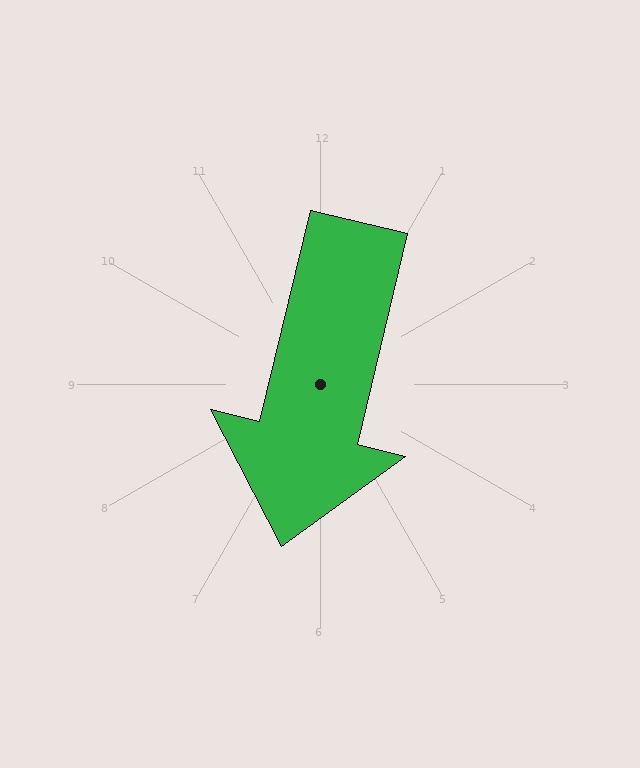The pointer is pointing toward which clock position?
Roughly 6 o'clock.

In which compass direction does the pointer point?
South.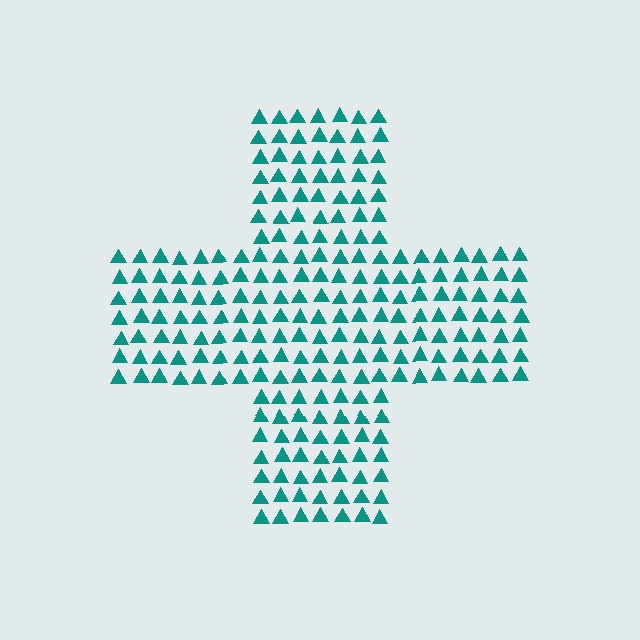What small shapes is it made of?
It is made of small triangles.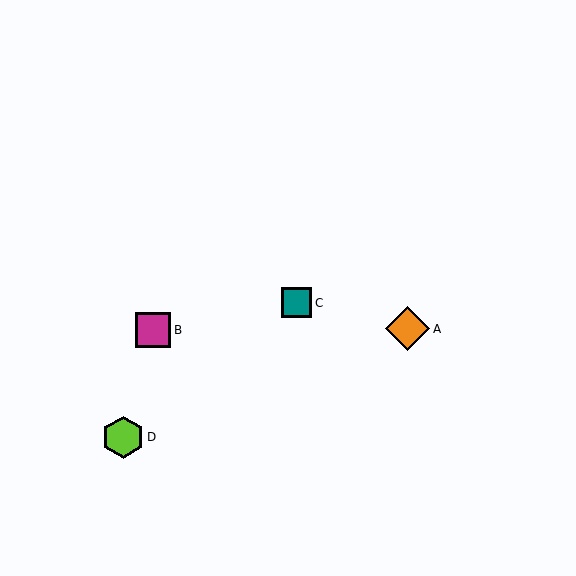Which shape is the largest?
The orange diamond (labeled A) is the largest.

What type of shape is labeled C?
Shape C is a teal square.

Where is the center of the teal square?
The center of the teal square is at (297, 303).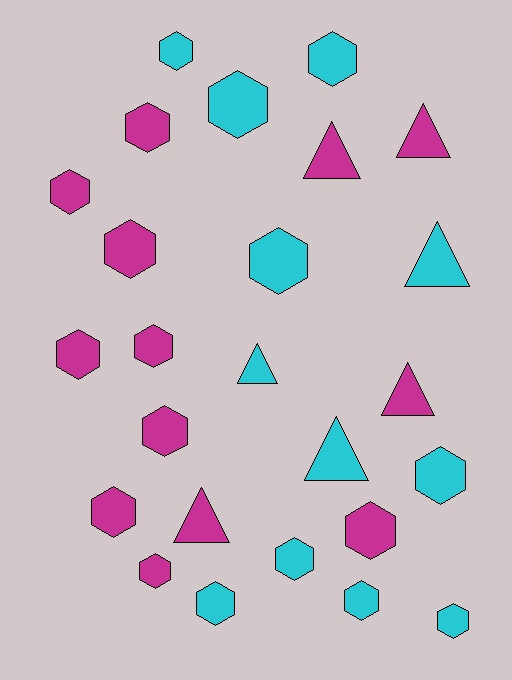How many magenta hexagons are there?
There are 9 magenta hexagons.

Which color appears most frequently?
Magenta, with 13 objects.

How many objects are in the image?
There are 25 objects.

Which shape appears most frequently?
Hexagon, with 18 objects.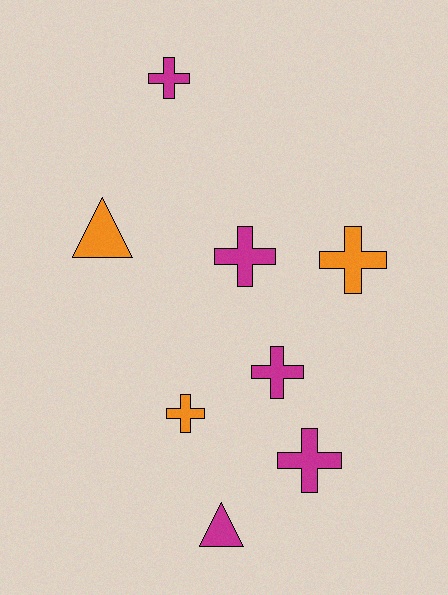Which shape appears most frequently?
Cross, with 6 objects.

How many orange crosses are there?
There are 2 orange crosses.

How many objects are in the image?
There are 8 objects.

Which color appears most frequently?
Magenta, with 5 objects.